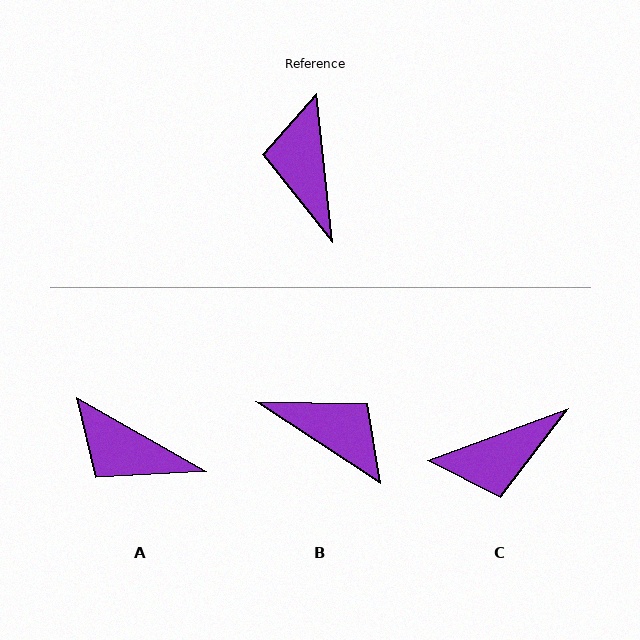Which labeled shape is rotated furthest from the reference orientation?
B, about 129 degrees away.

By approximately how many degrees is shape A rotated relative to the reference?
Approximately 54 degrees counter-clockwise.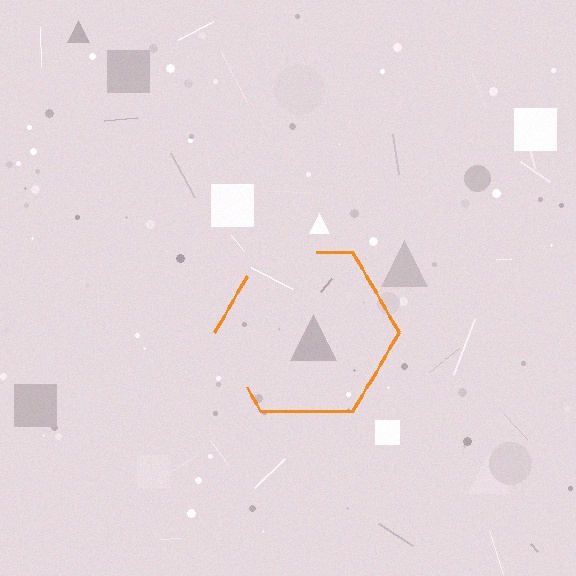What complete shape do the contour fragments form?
The contour fragments form a hexagon.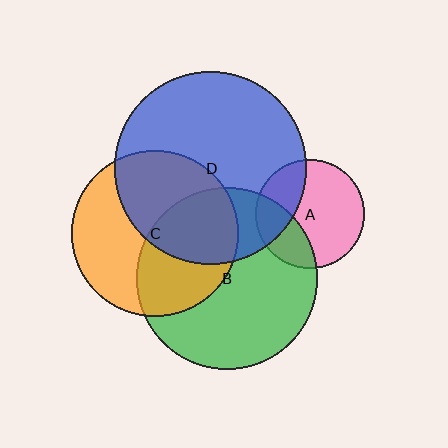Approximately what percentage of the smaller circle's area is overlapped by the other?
Approximately 50%.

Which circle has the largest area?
Circle D (blue).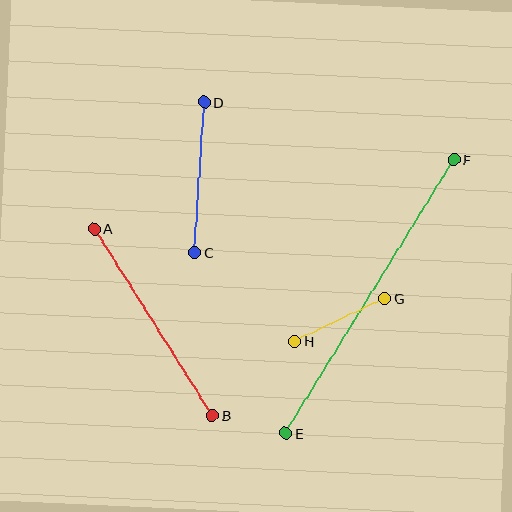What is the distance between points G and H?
The distance is approximately 100 pixels.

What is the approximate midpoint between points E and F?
The midpoint is at approximately (370, 297) pixels.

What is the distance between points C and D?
The distance is approximately 151 pixels.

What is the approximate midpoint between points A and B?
The midpoint is at approximately (153, 322) pixels.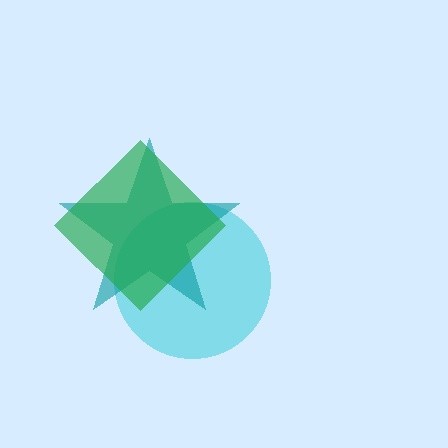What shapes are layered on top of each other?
The layered shapes are: a cyan circle, a teal star, a green diamond.